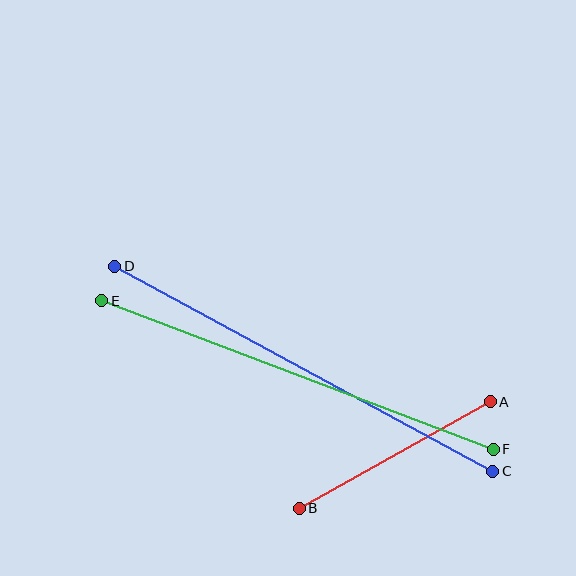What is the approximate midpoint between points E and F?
The midpoint is at approximately (297, 375) pixels.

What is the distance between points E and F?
The distance is approximately 419 pixels.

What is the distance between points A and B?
The distance is approximately 219 pixels.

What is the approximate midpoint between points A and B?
The midpoint is at approximately (395, 455) pixels.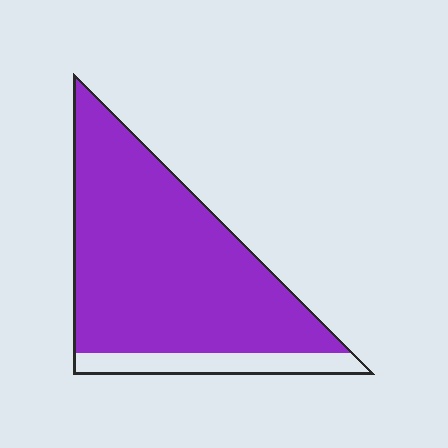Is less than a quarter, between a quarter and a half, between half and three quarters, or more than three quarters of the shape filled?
More than three quarters.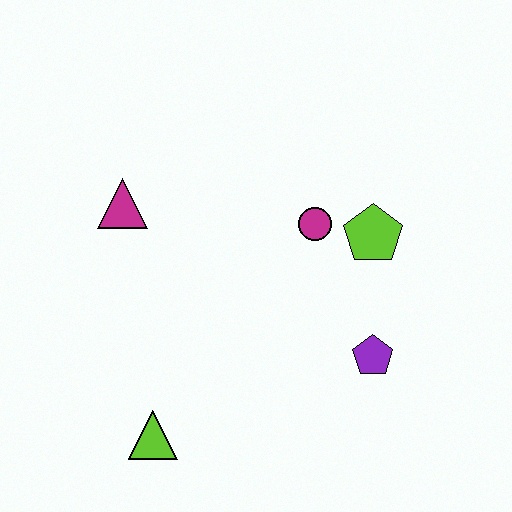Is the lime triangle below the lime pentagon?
Yes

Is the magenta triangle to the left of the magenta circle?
Yes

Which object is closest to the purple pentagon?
The lime pentagon is closest to the purple pentagon.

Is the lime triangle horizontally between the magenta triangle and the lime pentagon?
Yes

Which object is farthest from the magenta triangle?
The purple pentagon is farthest from the magenta triangle.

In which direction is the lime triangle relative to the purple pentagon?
The lime triangle is to the left of the purple pentagon.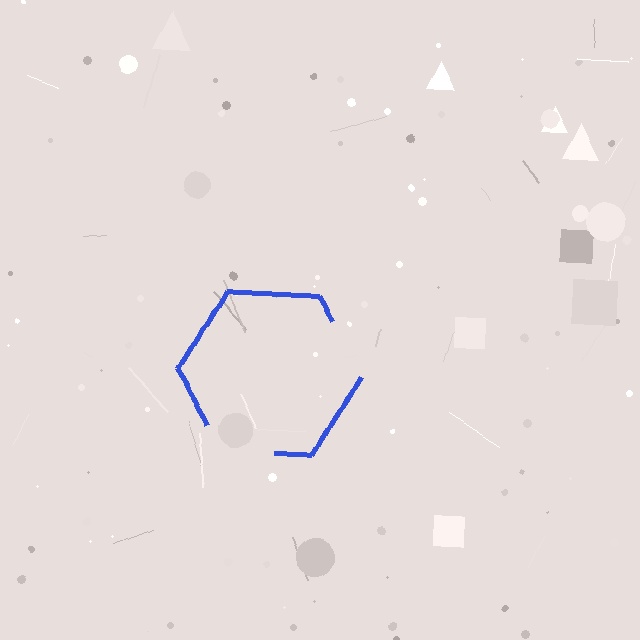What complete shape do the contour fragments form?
The contour fragments form a hexagon.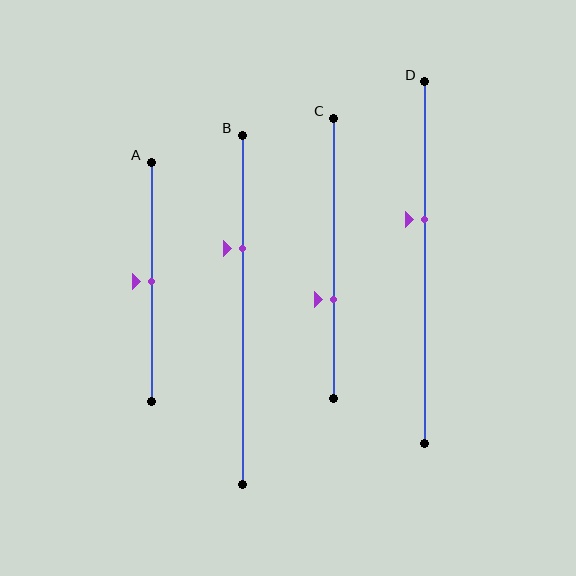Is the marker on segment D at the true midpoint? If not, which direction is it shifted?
No, the marker on segment D is shifted upward by about 12% of the segment length.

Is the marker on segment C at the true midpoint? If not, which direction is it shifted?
No, the marker on segment C is shifted downward by about 15% of the segment length.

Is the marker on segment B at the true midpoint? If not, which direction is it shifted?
No, the marker on segment B is shifted upward by about 18% of the segment length.